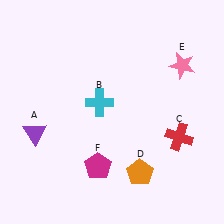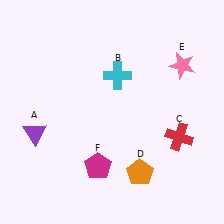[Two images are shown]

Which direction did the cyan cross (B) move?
The cyan cross (B) moved up.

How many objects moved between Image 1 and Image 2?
1 object moved between the two images.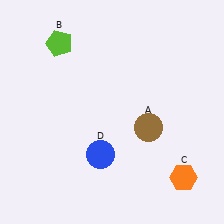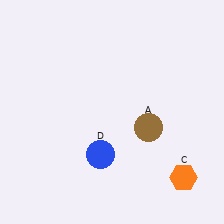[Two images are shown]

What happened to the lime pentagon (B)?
The lime pentagon (B) was removed in Image 2. It was in the top-left area of Image 1.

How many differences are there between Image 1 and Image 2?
There is 1 difference between the two images.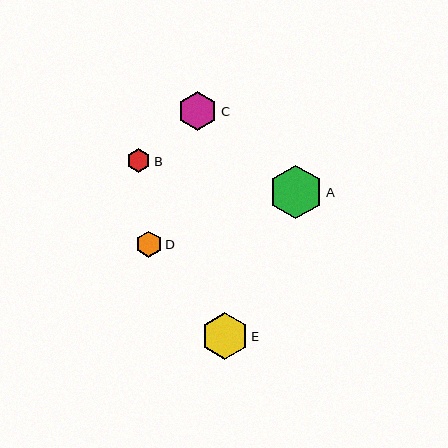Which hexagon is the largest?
Hexagon A is the largest with a size of approximately 53 pixels.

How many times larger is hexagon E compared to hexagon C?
Hexagon E is approximately 1.2 times the size of hexagon C.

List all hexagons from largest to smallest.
From largest to smallest: A, E, C, D, B.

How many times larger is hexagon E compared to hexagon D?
Hexagon E is approximately 1.8 times the size of hexagon D.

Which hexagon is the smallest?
Hexagon B is the smallest with a size of approximately 24 pixels.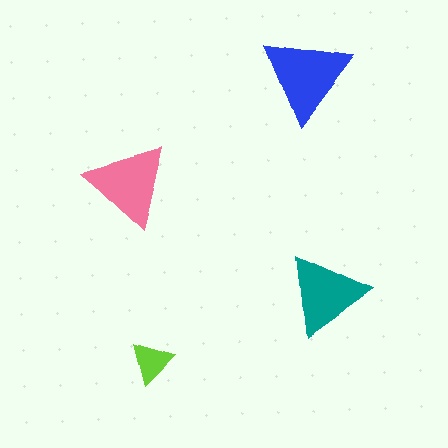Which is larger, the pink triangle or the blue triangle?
The blue one.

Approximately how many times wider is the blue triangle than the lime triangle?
About 2 times wider.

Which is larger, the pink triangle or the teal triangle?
The pink one.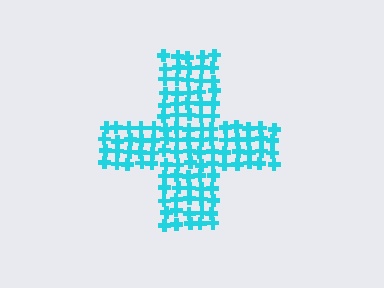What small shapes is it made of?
It is made of small crosses.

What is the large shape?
The large shape is a cross.